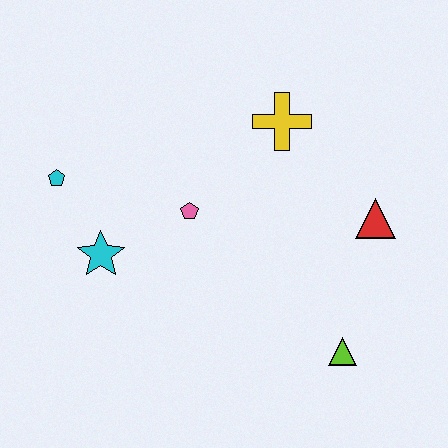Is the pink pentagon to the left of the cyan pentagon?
No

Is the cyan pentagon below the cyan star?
No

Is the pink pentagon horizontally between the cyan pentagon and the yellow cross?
Yes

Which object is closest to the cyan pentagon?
The cyan star is closest to the cyan pentagon.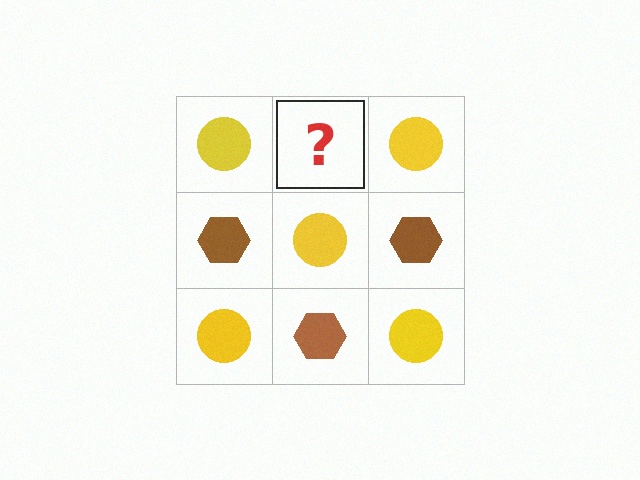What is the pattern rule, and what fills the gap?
The rule is that it alternates yellow circle and brown hexagon in a checkerboard pattern. The gap should be filled with a brown hexagon.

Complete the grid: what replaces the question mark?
The question mark should be replaced with a brown hexagon.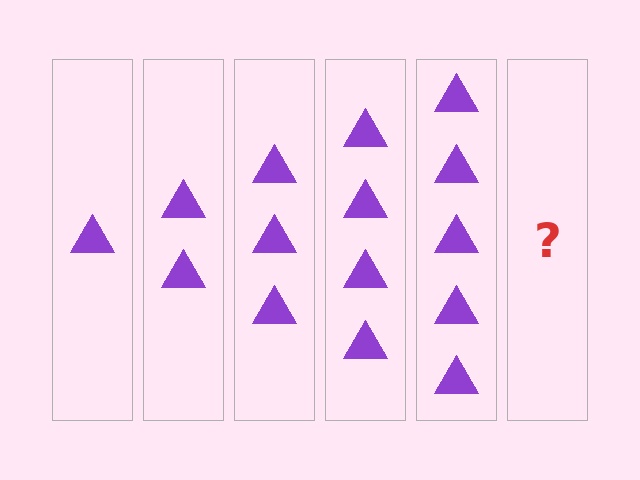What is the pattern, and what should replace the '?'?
The pattern is that each step adds one more triangle. The '?' should be 6 triangles.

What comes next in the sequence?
The next element should be 6 triangles.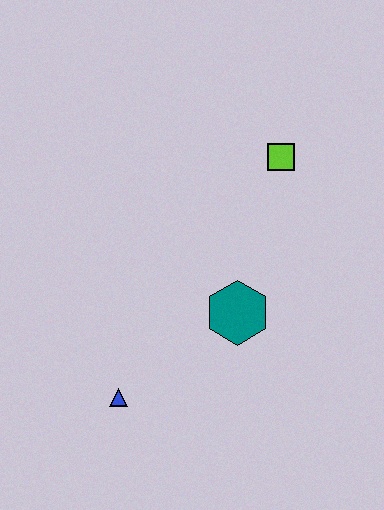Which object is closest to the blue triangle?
The teal hexagon is closest to the blue triangle.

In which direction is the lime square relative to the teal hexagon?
The lime square is above the teal hexagon.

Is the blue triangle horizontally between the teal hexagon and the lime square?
No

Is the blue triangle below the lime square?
Yes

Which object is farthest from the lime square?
The blue triangle is farthest from the lime square.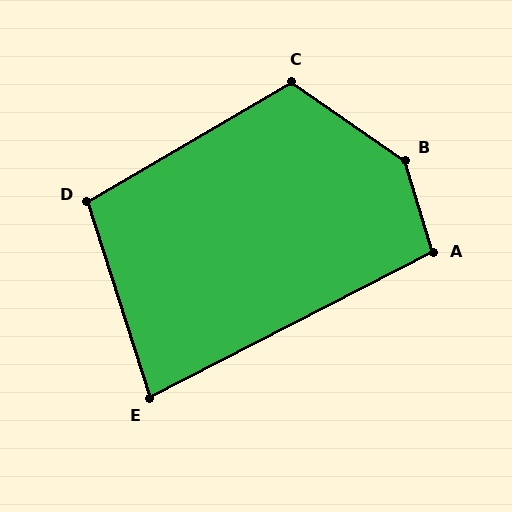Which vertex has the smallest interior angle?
E, at approximately 81 degrees.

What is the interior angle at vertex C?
Approximately 115 degrees (obtuse).